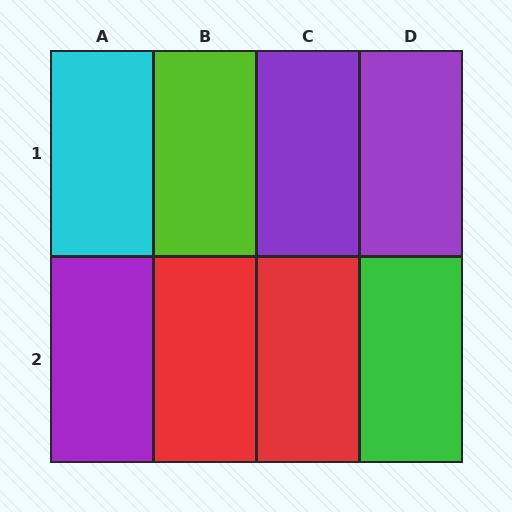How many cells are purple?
3 cells are purple.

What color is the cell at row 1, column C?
Purple.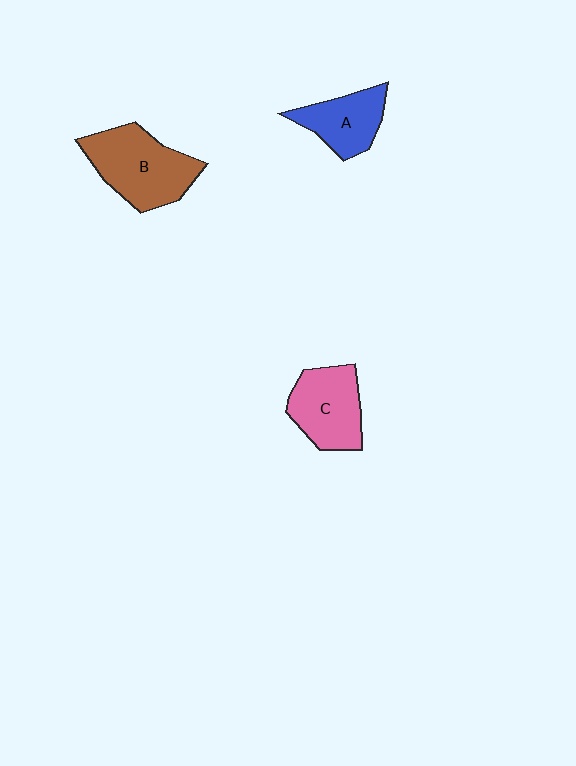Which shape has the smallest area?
Shape A (blue).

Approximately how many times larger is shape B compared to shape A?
Approximately 1.5 times.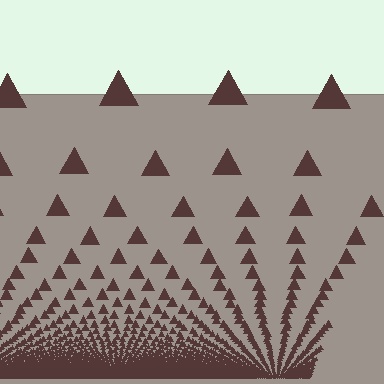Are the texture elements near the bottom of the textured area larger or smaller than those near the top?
Smaller. The gradient is inverted — elements near the bottom are smaller and denser.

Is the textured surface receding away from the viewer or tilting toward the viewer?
The surface appears to tilt toward the viewer. Texture elements get larger and sparser toward the top.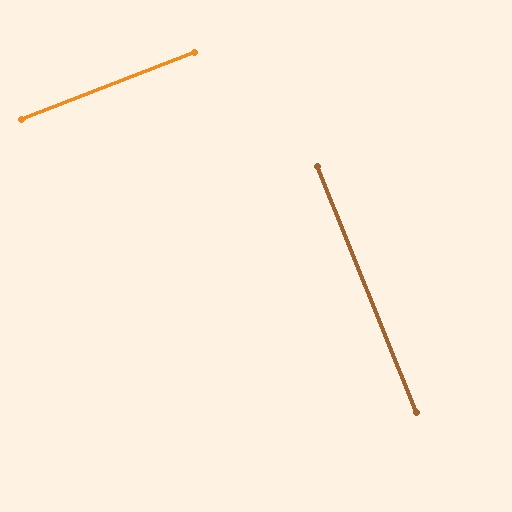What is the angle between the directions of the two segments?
Approximately 89 degrees.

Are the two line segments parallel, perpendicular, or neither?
Perpendicular — they meet at approximately 89°.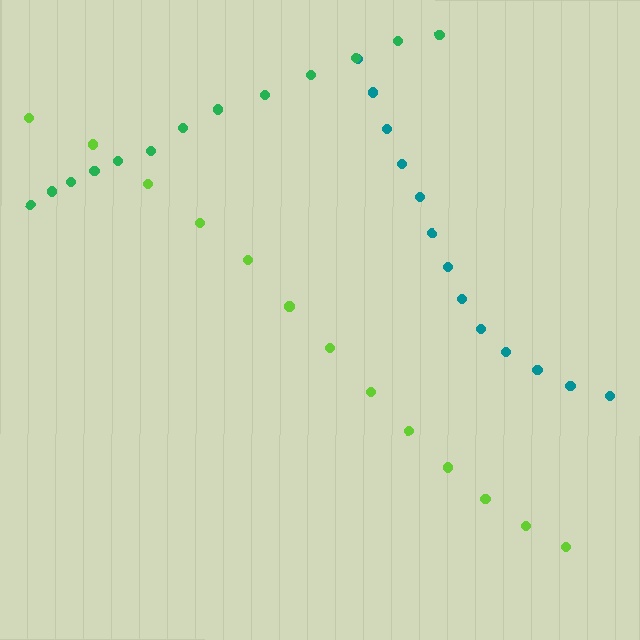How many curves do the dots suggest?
There are 3 distinct paths.